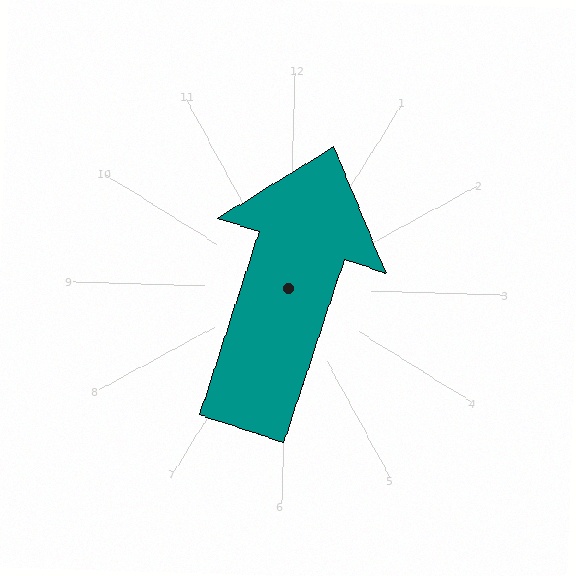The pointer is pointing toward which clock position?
Roughly 1 o'clock.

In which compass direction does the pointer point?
North.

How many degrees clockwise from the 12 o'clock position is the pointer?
Approximately 16 degrees.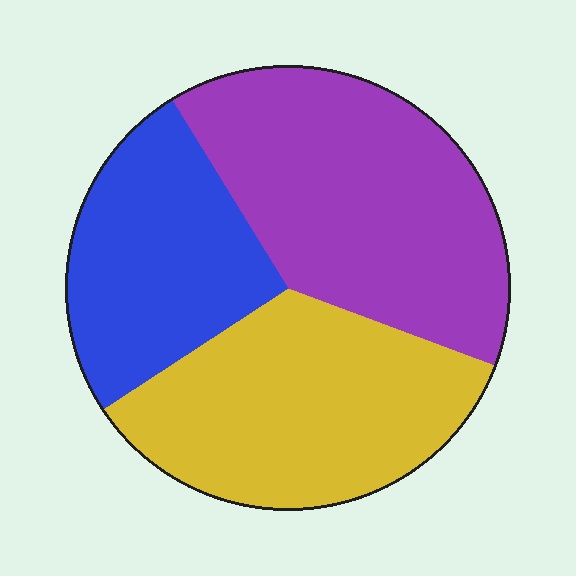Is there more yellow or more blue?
Yellow.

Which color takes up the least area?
Blue, at roughly 25%.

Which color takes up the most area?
Purple, at roughly 40%.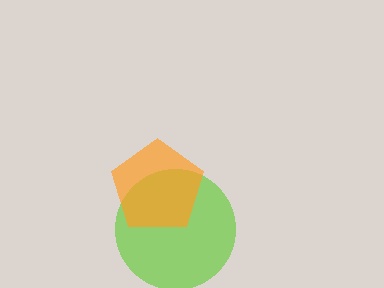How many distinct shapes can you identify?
There are 2 distinct shapes: a lime circle, an orange pentagon.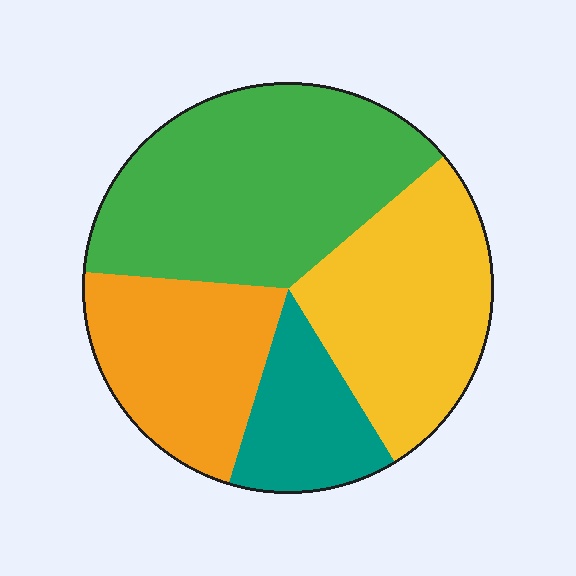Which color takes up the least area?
Teal, at roughly 15%.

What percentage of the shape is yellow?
Yellow covers around 25% of the shape.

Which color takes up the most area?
Green, at roughly 40%.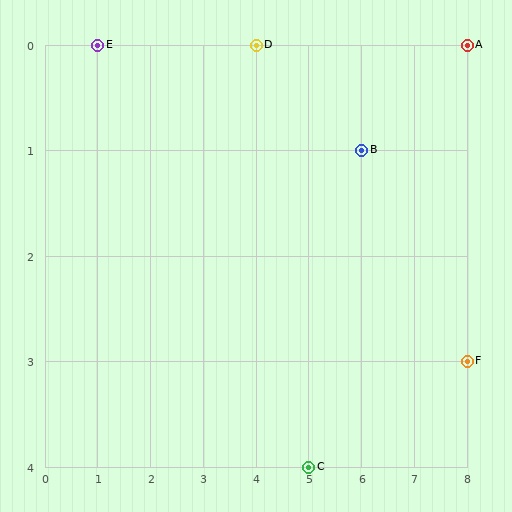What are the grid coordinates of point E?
Point E is at grid coordinates (1, 0).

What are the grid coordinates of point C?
Point C is at grid coordinates (5, 4).